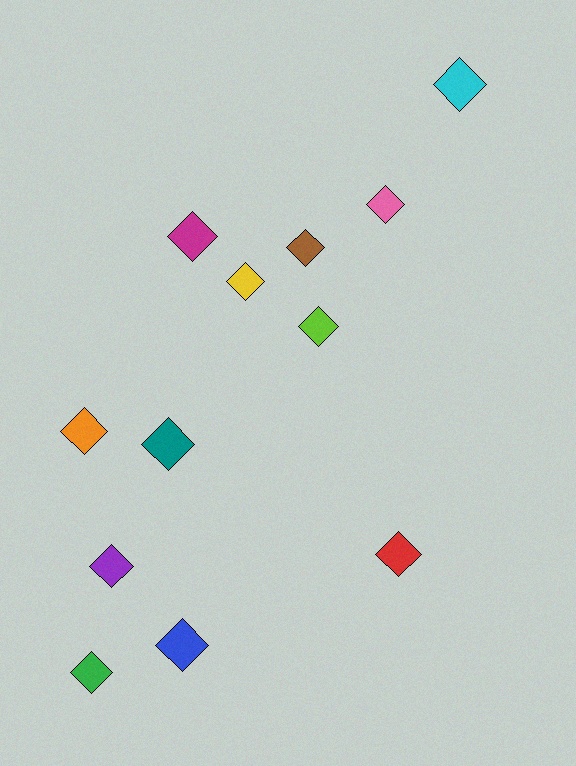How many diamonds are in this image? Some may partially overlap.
There are 12 diamonds.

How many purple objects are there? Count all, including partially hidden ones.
There is 1 purple object.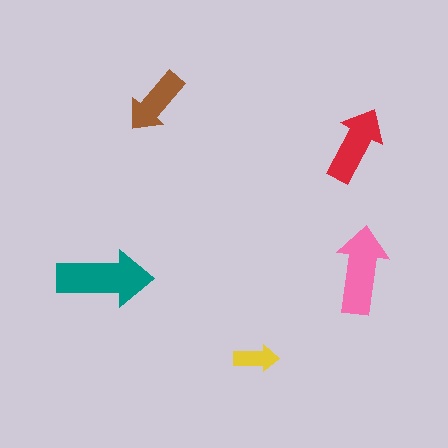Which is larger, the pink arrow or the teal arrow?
The teal one.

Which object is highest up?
The brown arrow is topmost.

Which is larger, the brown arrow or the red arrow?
The red one.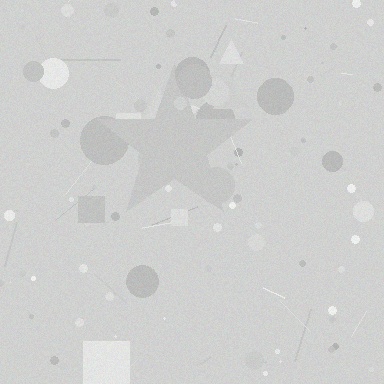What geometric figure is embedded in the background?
A star is embedded in the background.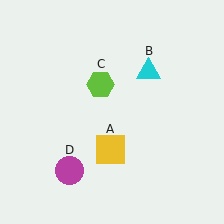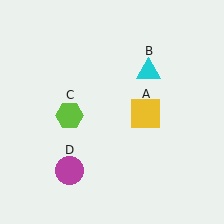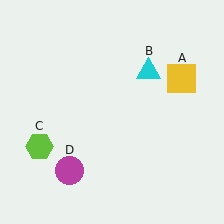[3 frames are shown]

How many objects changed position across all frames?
2 objects changed position: yellow square (object A), lime hexagon (object C).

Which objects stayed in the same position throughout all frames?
Cyan triangle (object B) and magenta circle (object D) remained stationary.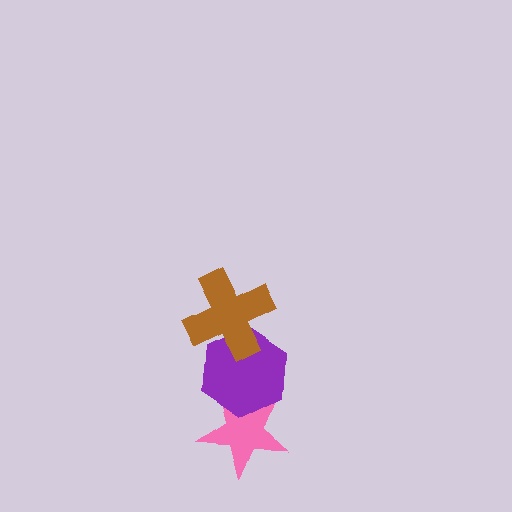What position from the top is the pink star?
The pink star is 3rd from the top.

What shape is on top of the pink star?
The purple hexagon is on top of the pink star.